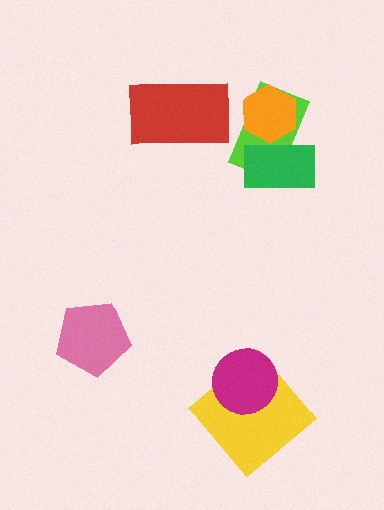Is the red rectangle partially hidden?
No, no other shape covers it.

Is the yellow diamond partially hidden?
Yes, it is partially covered by another shape.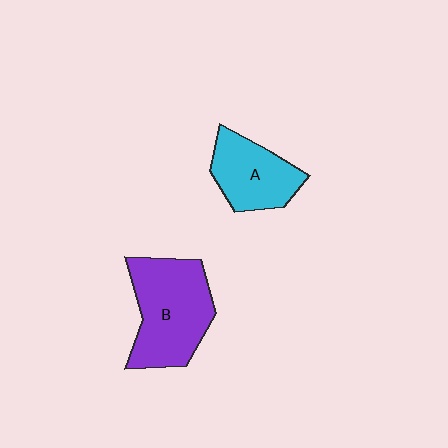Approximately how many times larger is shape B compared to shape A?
Approximately 1.5 times.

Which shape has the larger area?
Shape B (purple).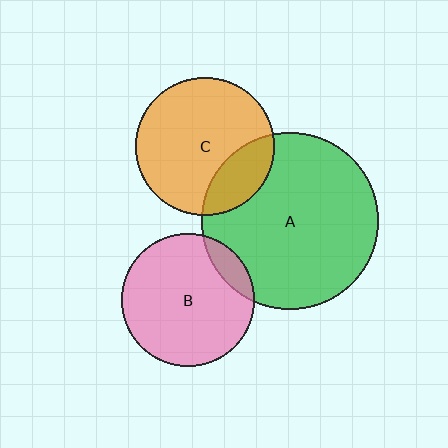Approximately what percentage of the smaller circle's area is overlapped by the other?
Approximately 10%.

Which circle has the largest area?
Circle A (green).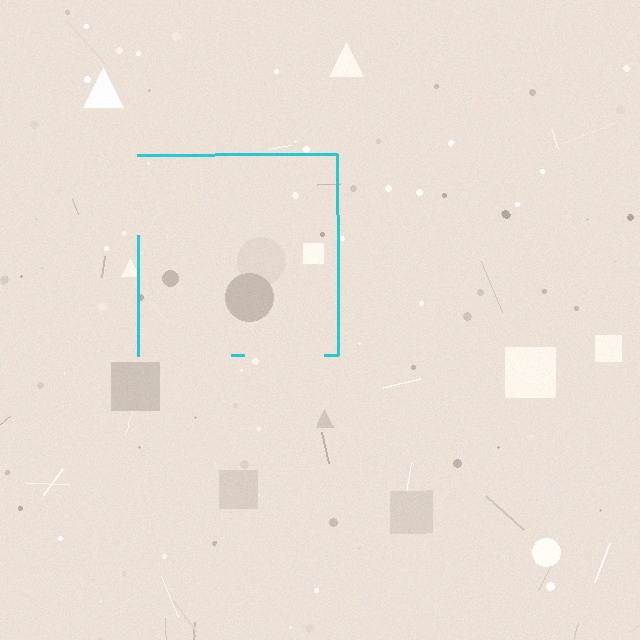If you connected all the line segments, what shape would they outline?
They would outline a square.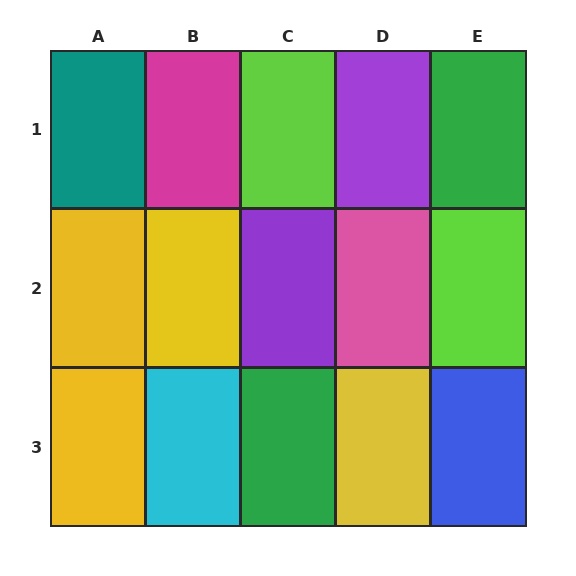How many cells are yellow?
4 cells are yellow.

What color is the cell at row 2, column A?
Yellow.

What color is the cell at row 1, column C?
Lime.